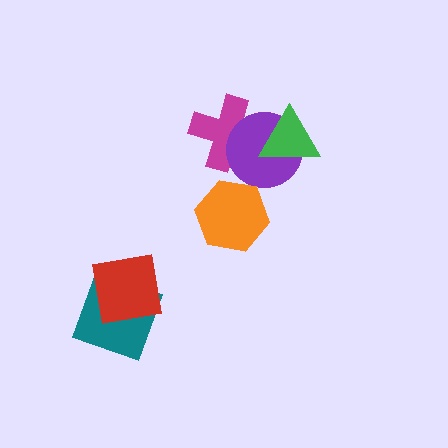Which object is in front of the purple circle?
The green triangle is in front of the purple circle.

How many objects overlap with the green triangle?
2 objects overlap with the green triangle.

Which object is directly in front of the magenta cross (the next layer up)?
The purple circle is directly in front of the magenta cross.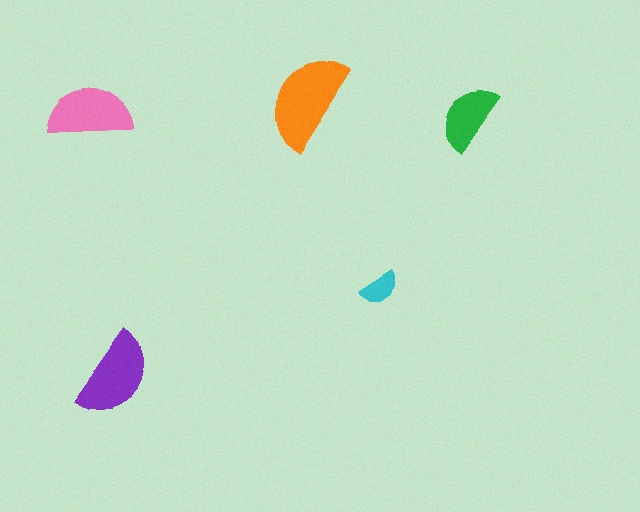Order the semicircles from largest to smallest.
the orange one, the purple one, the pink one, the green one, the cyan one.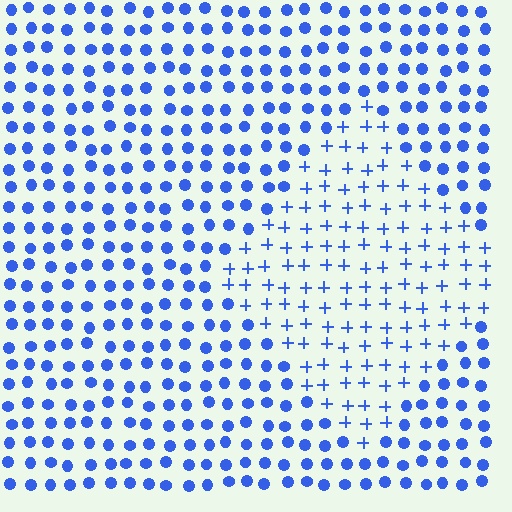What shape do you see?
I see a diamond.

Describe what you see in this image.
The image is filled with small blue elements arranged in a uniform grid. A diamond-shaped region contains plus signs, while the surrounding area contains circles. The boundary is defined purely by the change in element shape.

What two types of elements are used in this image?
The image uses plus signs inside the diamond region and circles outside it.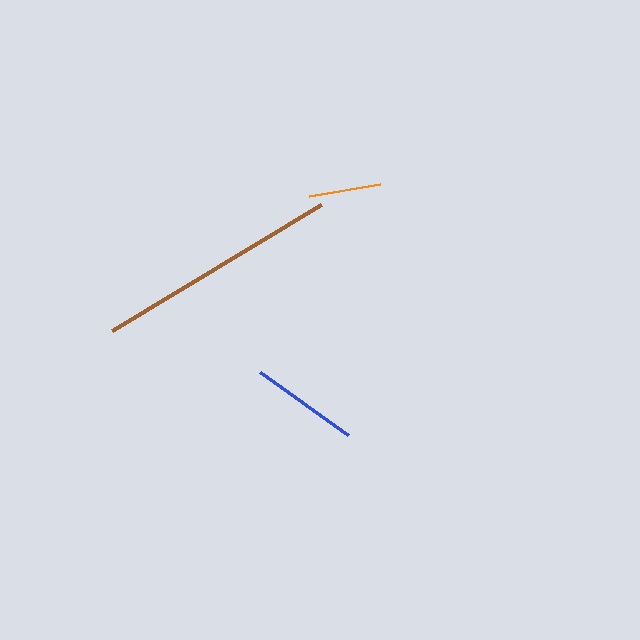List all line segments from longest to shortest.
From longest to shortest: brown, blue, orange.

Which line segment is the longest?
The brown line is the longest at approximately 244 pixels.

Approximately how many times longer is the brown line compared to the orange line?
The brown line is approximately 3.4 times the length of the orange line.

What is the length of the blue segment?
The blue segment is approximately 108 pixels long.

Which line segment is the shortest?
The orange line is the shortest at approximately 72 pixels.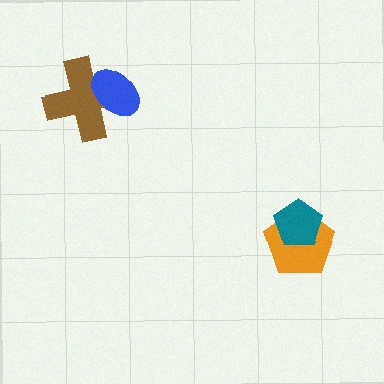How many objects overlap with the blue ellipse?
1 object overlaps with the blue ellipse.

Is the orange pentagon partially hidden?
Yes, it is partially covered by another shape.